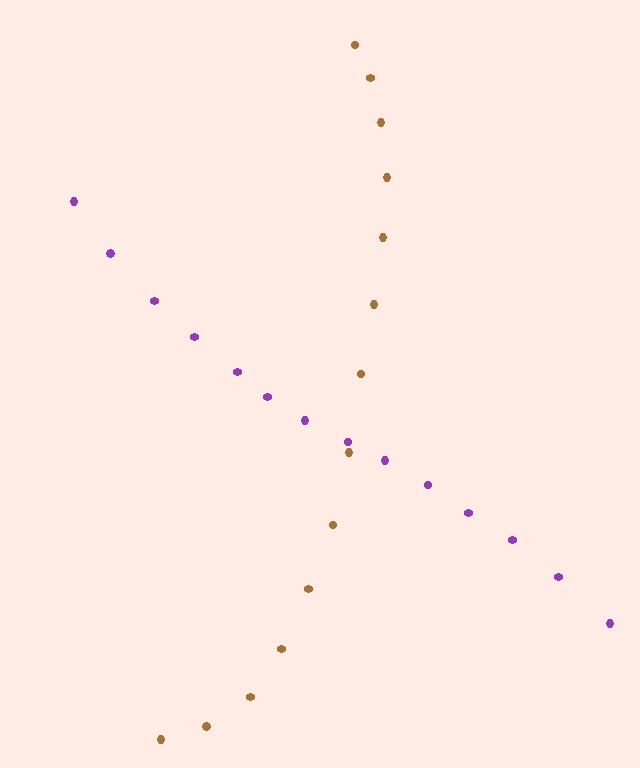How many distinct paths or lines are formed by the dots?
There are 2 distinct paths.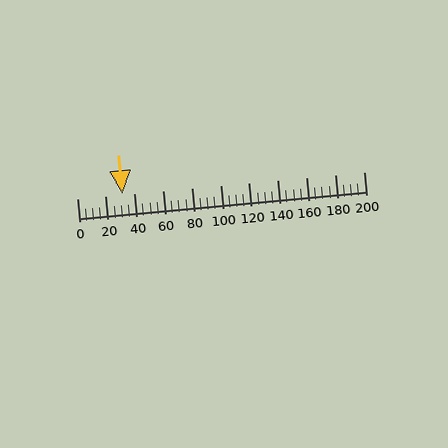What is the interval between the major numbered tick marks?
The major tick marks are spaced 20 units apart.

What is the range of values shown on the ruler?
The ruler shows values from 0 to 200.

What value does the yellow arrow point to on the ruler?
The yellow arrow points to approximately 32.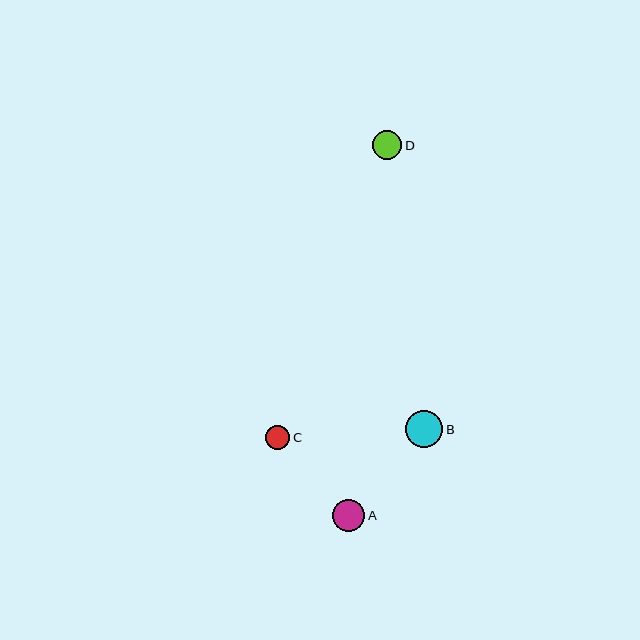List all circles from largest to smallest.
From largest to smallest: B, A, D, C.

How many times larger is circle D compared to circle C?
Circle D is approximately 1.2 times the size of circle C.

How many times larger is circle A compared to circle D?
Circle A is approximately 1.1 times the size of circle D.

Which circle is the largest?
Circle B is the largest with a size of approximately 37 pixels.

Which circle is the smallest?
Circle C is the smallest with a size of approximately 24 pixels.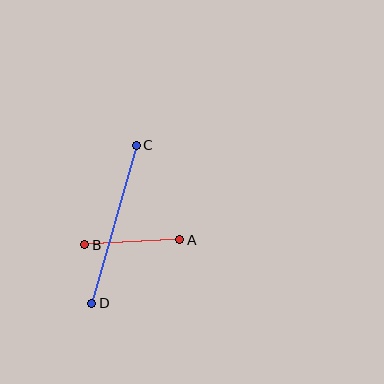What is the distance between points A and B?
The distance is approximately 95 pixels.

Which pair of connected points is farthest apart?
Points C and D are farthest apart.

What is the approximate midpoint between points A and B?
The midpoint is at approximately (132, 242) pixels.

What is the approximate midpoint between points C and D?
The midpoint is at approximately (114, 224) pixels.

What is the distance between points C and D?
The distance is approximately 164 pixels.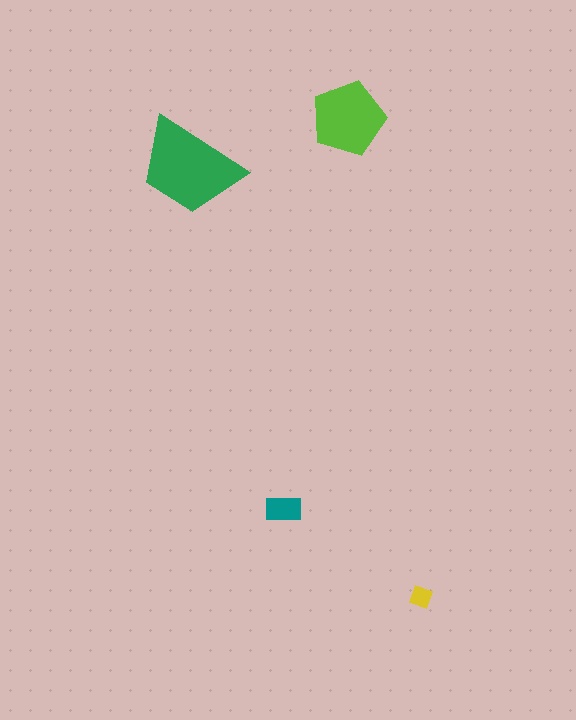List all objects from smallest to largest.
The yellow diamond, the teal rectangle, the lime pentagon, the green trapezoid.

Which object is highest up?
The lime pentagon is topmost.